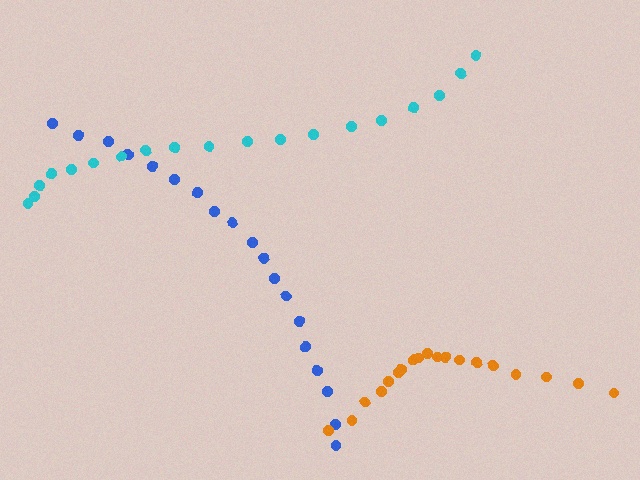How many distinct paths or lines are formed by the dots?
There are 3 distinct paths.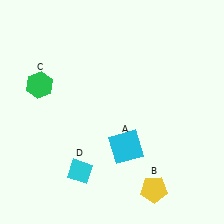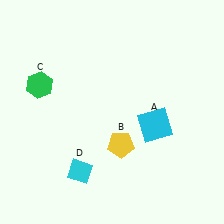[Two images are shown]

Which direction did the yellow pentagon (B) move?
The yellow pentagon (B) moved up.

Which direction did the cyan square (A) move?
The cyan square (A) moved right.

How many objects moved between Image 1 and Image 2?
2 objects moved between the two images.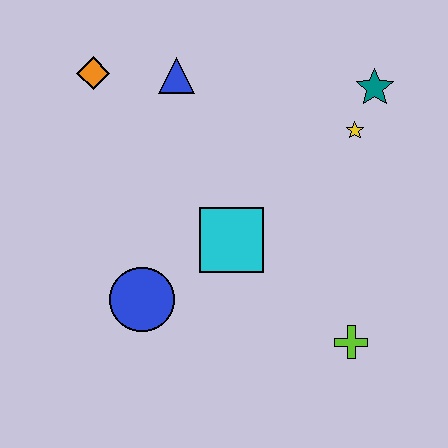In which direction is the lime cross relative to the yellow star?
The lime cross is below the yellow star.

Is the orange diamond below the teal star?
No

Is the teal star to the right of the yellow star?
Yes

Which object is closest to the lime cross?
The cyan square is closest to the lime cross.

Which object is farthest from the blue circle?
The teal star is farthest from the blue circle.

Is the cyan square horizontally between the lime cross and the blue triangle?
Yes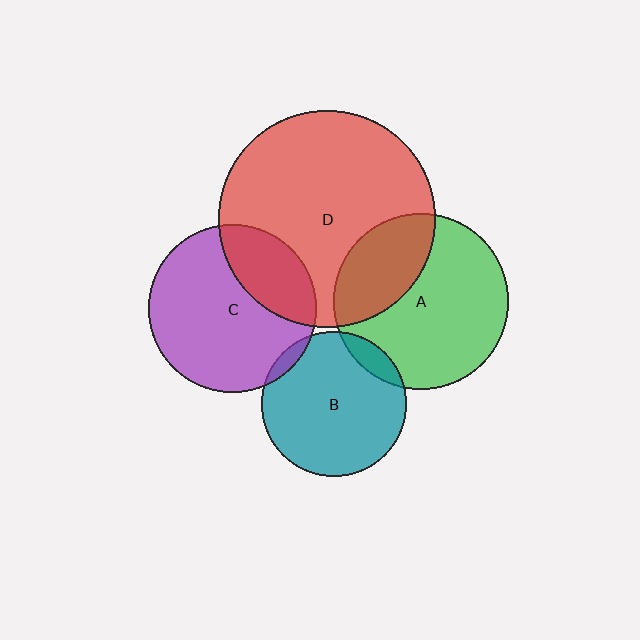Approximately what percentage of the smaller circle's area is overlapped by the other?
Approximately 5%.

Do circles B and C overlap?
Yes.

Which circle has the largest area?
Circle D (red).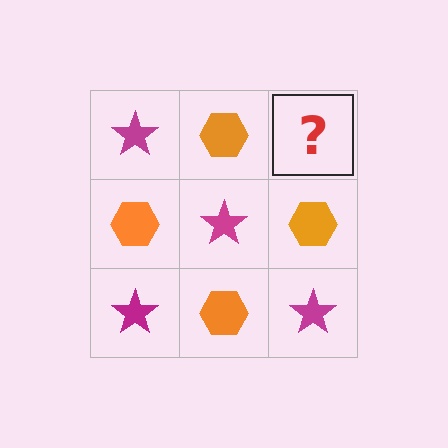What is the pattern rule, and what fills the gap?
The rule is that it alternates magenta star and orange hexagon in a checkerboard pattern. The gap should be filled with a magenta star.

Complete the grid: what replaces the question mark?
The question mark should be replaced with a magenta star.